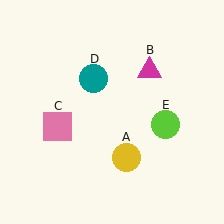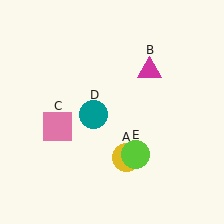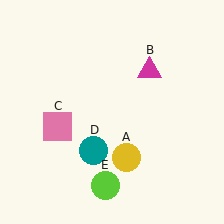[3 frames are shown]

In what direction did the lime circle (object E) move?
The lime circle (object E) moved down and to the left.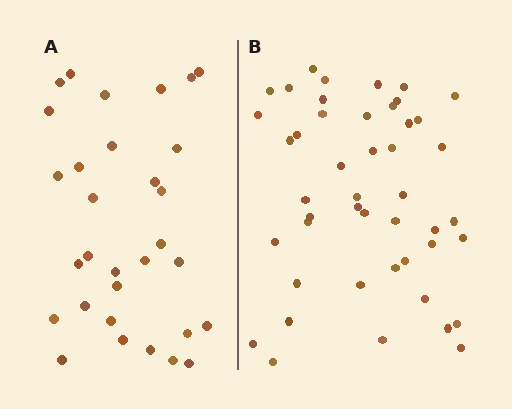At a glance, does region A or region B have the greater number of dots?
Region B (the right region) has more dots.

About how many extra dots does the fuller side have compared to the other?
Region B has approximately 15 more dots than region A.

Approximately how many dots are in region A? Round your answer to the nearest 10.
About 30 dots. (The exact count is 31, which rounds to 30.)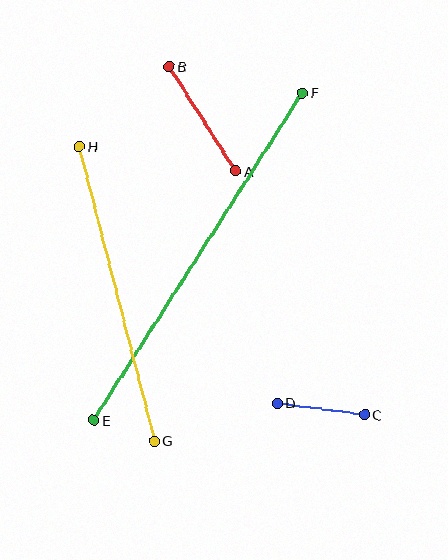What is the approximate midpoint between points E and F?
The midpoint is at approximately (198, 257) pixels.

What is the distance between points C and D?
The distance is approximately 88 pixels.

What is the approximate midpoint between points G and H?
The midpoint is at approximately (117, 294) pixels.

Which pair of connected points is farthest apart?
Points E and F are farthest apart.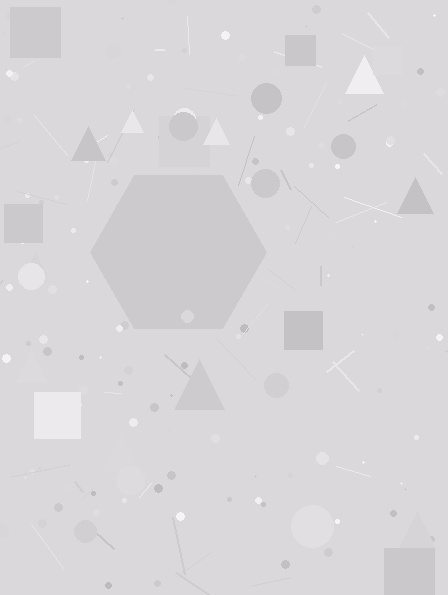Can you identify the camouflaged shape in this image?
The camouflaged shape is a hexagon.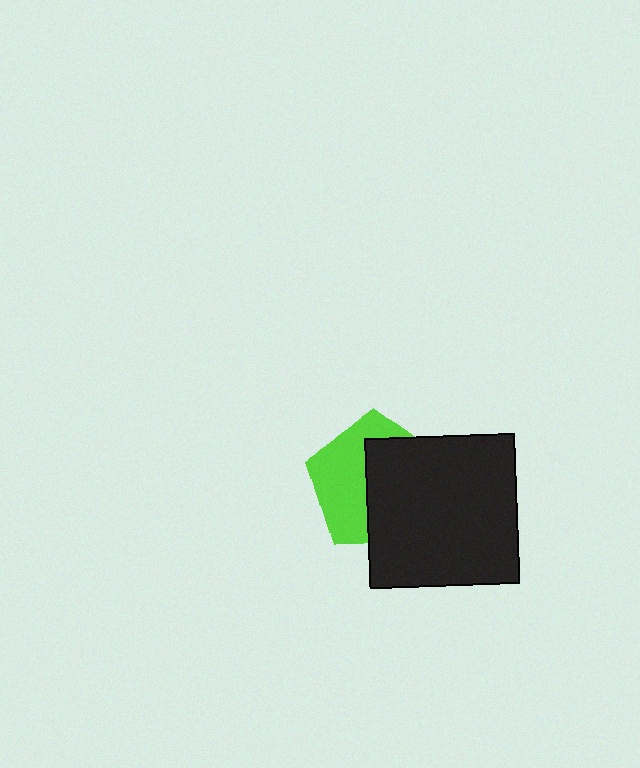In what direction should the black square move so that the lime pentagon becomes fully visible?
The black square should move right. That is the shortest direction to clear the overlap and leave the lime pentagon fully visible.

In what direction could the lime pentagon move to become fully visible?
The lime pentagon could move left. That would shift it out from behind the black square entirely.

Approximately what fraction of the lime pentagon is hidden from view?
Roughly 54% of the lime pentagon is hidden behind the black square.